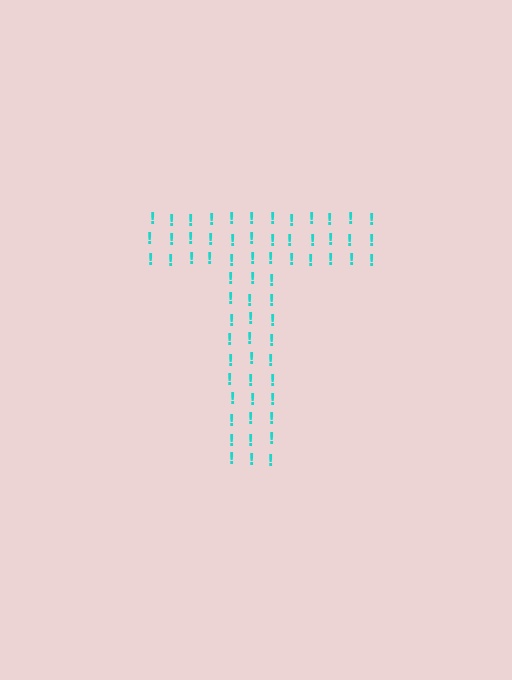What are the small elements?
The small elements are exclamation marks.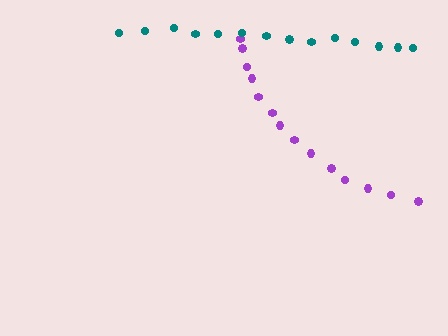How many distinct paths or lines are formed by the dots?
There are 2 distinct paths.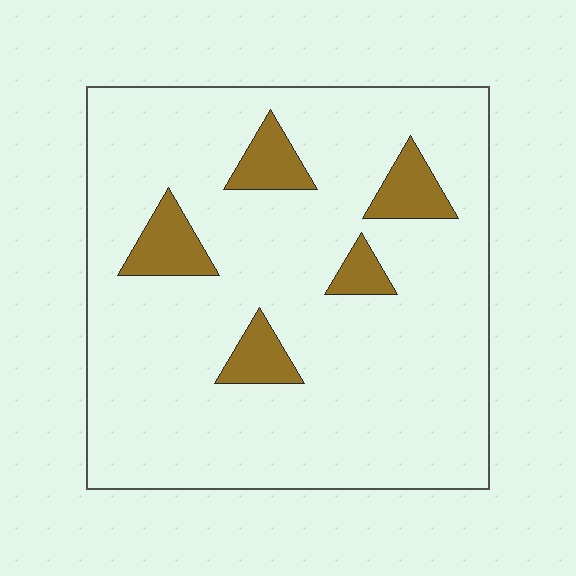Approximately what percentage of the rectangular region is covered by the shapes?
Approximately 10%.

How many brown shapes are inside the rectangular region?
5.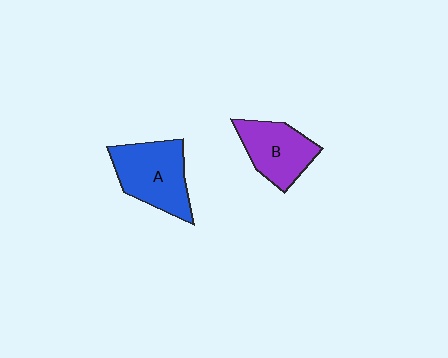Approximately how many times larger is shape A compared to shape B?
Approximately 1.2 times.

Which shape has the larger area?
Shape A (blue).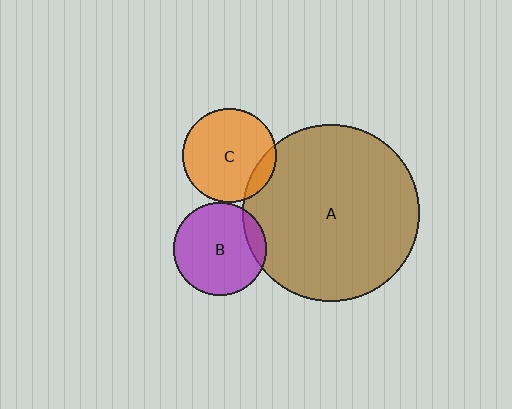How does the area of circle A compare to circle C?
Approximately 3.6 times.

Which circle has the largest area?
Circle A (brown).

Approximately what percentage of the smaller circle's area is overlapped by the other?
Approximately 10%.